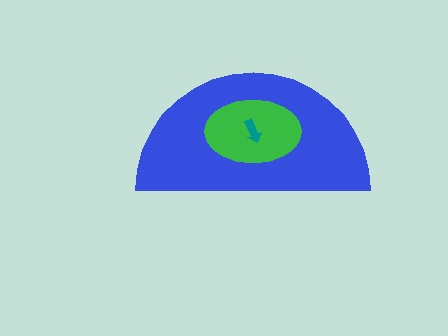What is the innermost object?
The teal arrow.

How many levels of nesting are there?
3.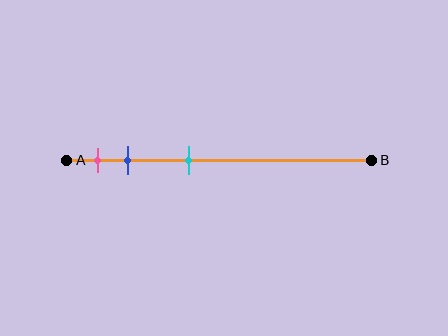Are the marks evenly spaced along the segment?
No, the marks are not evenly spaced.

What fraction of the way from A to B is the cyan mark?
The cyan mark is approximately 40% (0.4) of the way from A to B.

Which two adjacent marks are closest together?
The pink and blue marks are the closest adjacent pair.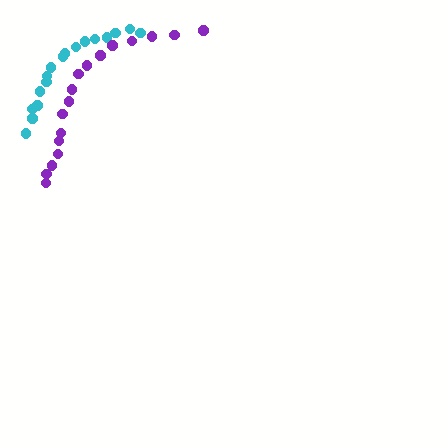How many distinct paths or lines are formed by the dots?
There are 2 distinct paths.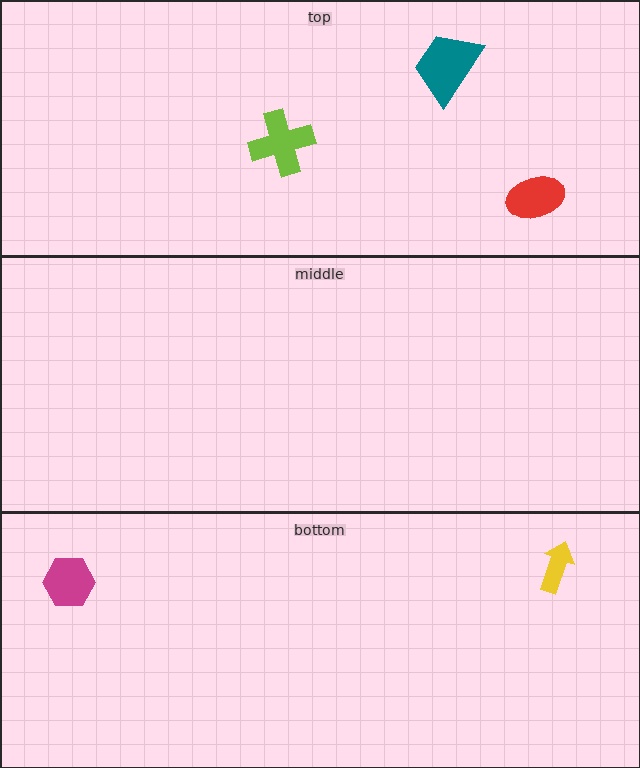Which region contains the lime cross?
The top region.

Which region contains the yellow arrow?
The bottom region.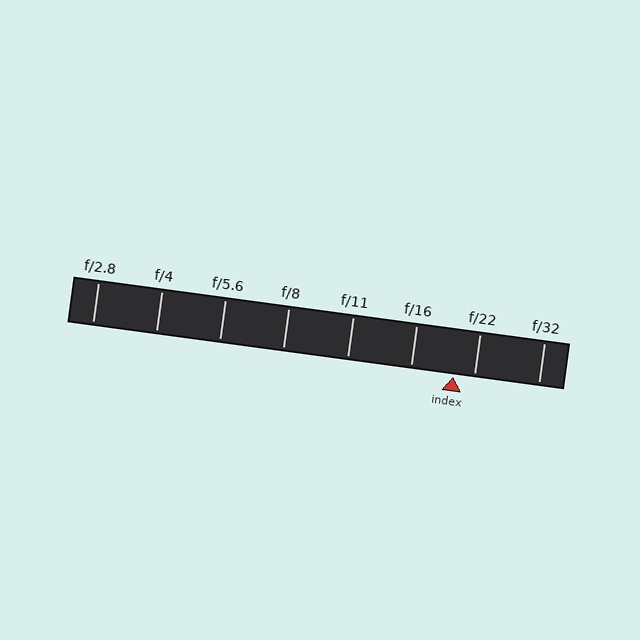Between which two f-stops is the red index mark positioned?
The index mark is between f/16 and f/22.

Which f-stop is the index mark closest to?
The index mark is closest to f/22.